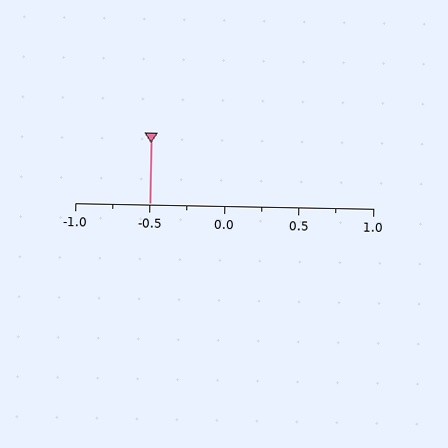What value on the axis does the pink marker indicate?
The marker indicates approximately -0.5.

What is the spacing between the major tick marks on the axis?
The major ticks are spaced 0.5 apart.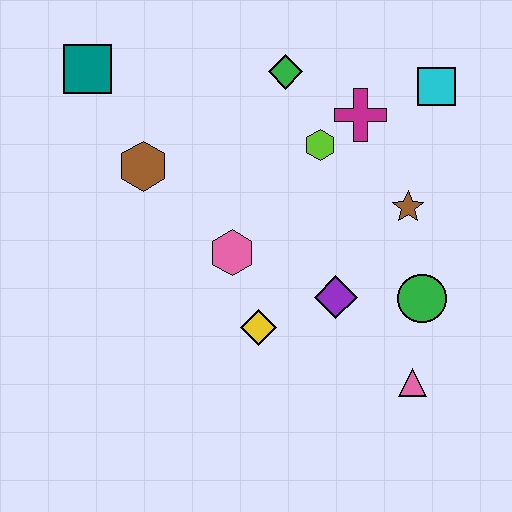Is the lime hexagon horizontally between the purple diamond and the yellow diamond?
Yes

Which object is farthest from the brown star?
The teal square is farthest from the brown star.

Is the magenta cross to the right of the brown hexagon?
Yes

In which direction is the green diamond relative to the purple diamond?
The green diamond is above the purple diamond.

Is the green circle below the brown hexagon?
Yes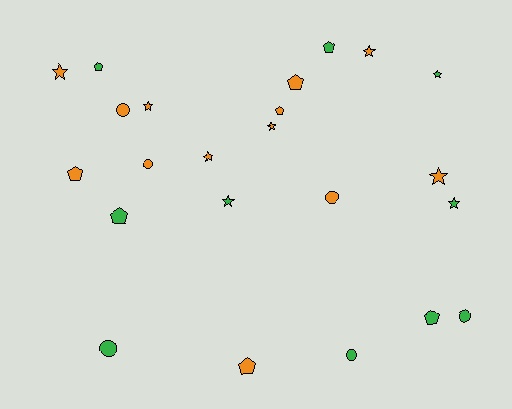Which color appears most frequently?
Orange, with 13 objects.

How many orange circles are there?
There are 3 orange circles.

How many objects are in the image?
There are 23 objects.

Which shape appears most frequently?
Star, with 9 objects.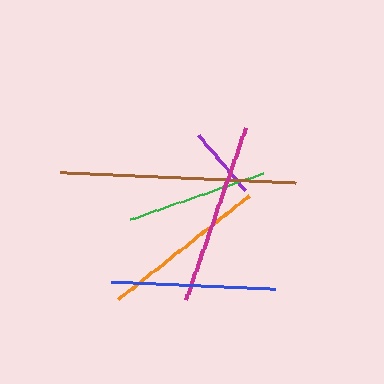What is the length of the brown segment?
The brown segment is approximately 237 pixels long.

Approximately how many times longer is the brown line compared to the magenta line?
The brown line is approximately 1.3 times the length of the magenta line.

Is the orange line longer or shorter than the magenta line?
The magenta line is longer than the orange line.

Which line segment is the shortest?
The purple line is the shortest at approximately 72 pixels.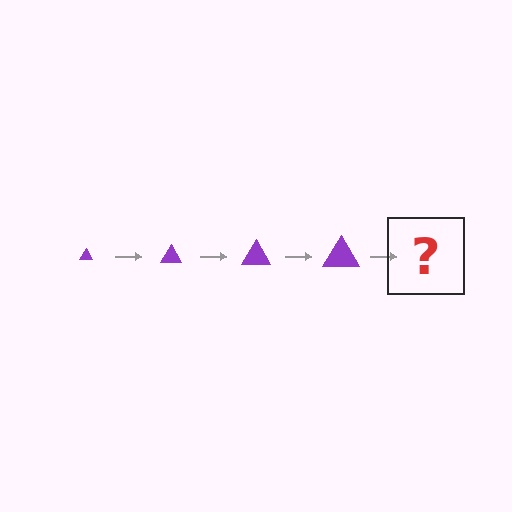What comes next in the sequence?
The next element should be a purple triangle, larger than the previous one.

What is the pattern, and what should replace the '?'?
The pattern is that the triangle gets progressively larger each step. The '?' should be a purple triangle, larger than the previous one.